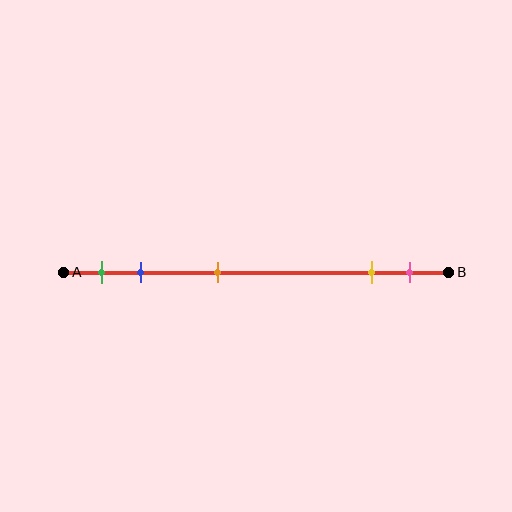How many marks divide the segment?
There are 5 marks dividing the segment.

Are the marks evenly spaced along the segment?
No, the marks are not evenly spaced.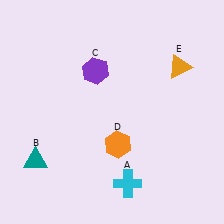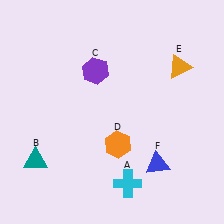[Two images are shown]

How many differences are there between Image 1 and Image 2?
There is 1 difference between the two images.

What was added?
A blue triangle (F) was added in Image 2.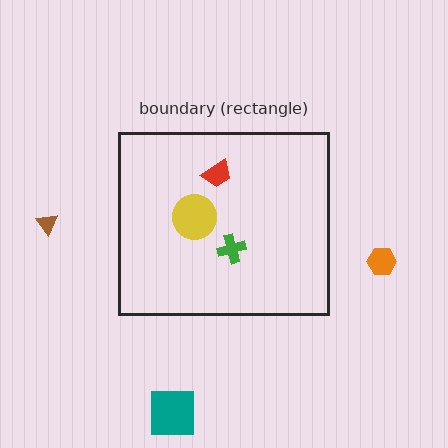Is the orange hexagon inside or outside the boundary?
Outside.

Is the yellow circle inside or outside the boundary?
Inside.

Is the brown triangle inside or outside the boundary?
Outside.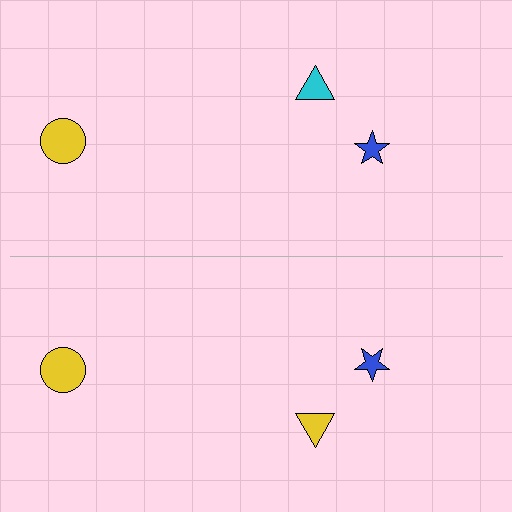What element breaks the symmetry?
The yellow triangle on the bottom side breaks the symmetry — its mirror counterpart is cyan.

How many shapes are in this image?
There are 6 shapes in this image.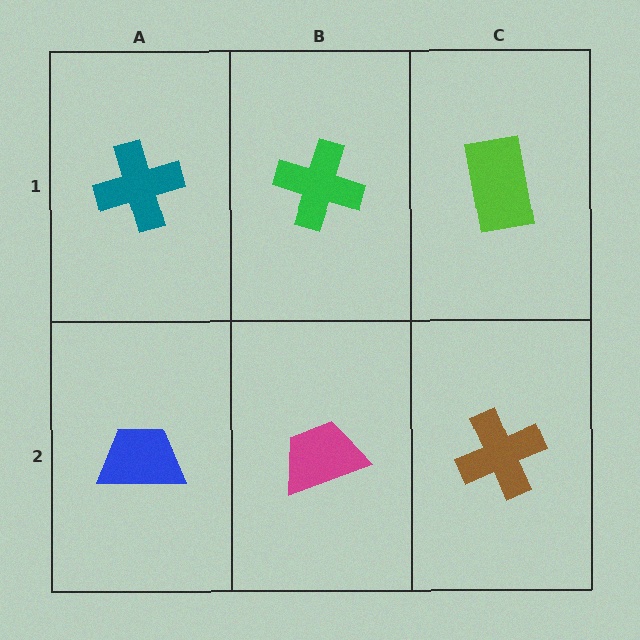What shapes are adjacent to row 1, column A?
A blue trapezoid (row 2, column A), a green cross (row 1, column B).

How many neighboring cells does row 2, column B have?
3.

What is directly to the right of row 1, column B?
A lime rectangle.